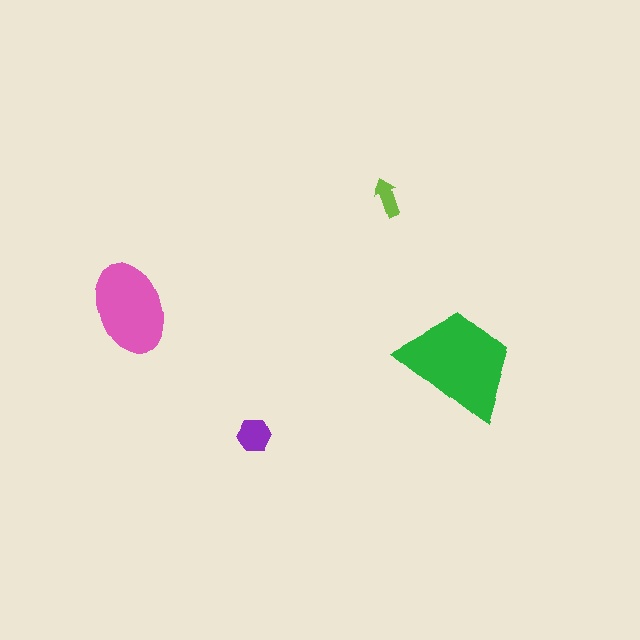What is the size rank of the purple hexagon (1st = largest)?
3rd.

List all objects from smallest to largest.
The lime arrow, the purple hexagon, the pink ellipse, the green trapezoid.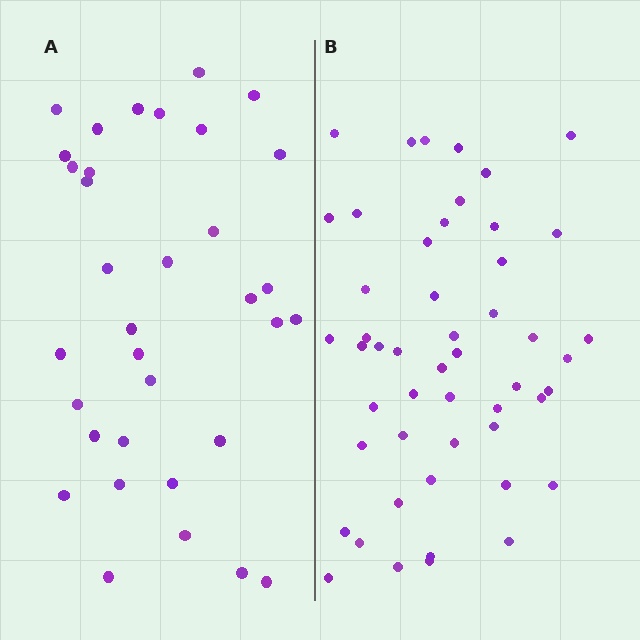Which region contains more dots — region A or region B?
Region B (the right region) has more dots.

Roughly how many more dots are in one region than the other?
Region B has approximately 15 more dots than region A.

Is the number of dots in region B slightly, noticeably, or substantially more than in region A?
Region B has substantially more. The ratio is roughly 1.5 to 1.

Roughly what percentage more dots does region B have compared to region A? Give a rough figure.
About 45% more.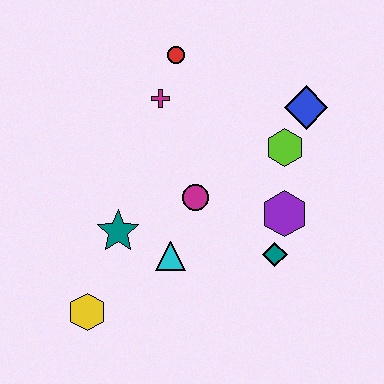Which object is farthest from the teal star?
The blue diamond is farthest from the teal star.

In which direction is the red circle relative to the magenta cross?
The red circle is above the magenta cross.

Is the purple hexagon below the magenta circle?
Yes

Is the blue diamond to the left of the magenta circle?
No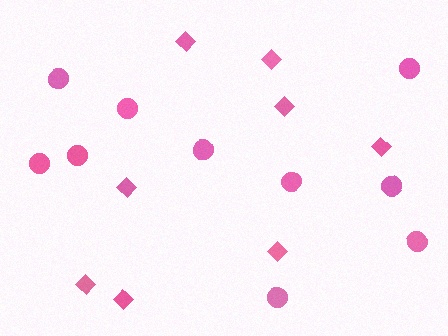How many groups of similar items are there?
There are 2 groups: one group of circles (10) and one group of diamonds (8).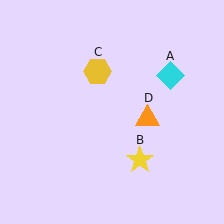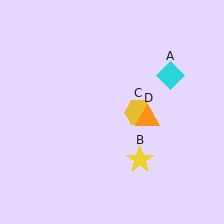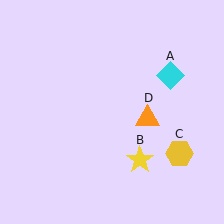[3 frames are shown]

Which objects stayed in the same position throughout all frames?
Cyan diamond (object A) and yellow star (object B) and orange triangle (object D) remained stationary.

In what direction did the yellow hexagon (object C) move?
The yellow hexagon (object C) moved down and to the right.